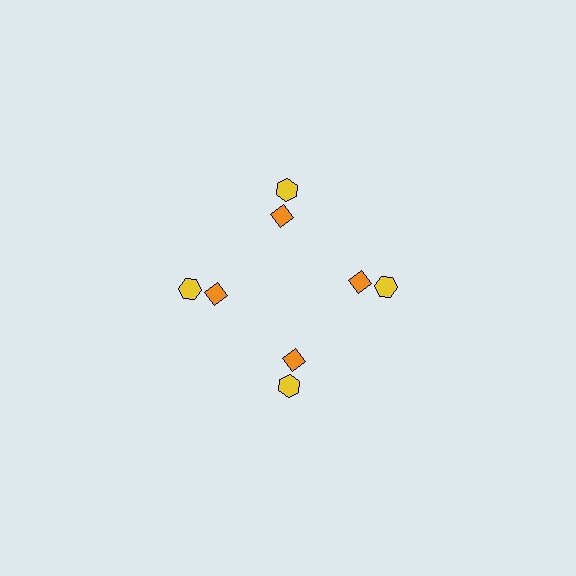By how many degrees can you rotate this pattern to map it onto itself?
The pattern maps onto itself every 90 degrees of rotation.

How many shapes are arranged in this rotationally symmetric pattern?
There are 8 shapes, arranged in 4 groups of 2.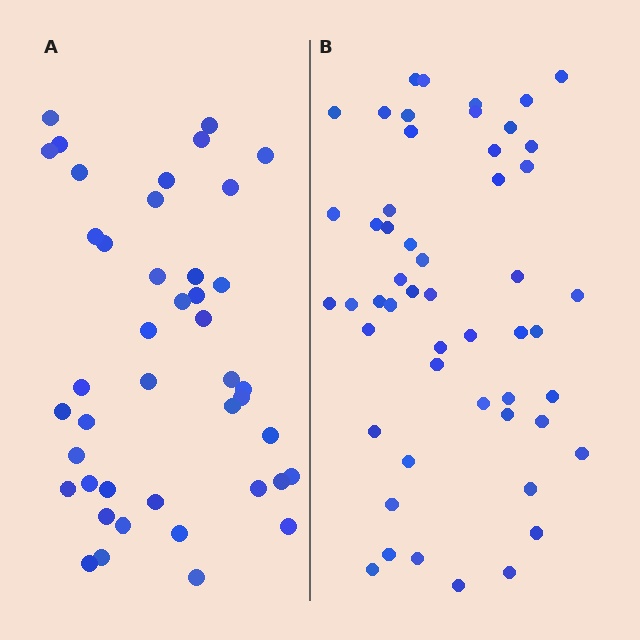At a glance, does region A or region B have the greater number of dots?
Region B (the right region) has more dots.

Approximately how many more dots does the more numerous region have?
Region B has roughly 8 or so more dots than region A.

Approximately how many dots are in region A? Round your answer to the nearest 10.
About 40 dots. (The exact count is 43, which rounds to 40.)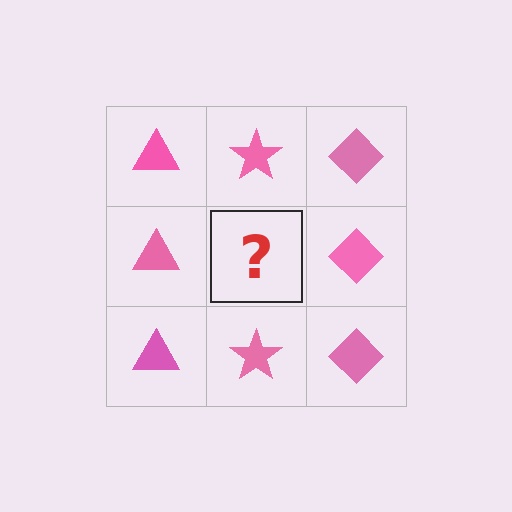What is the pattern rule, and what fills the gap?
The rule is that each column has a consistent shape. The gap should be filled with a pink star.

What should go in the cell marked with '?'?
The missing cell should contain a pink star.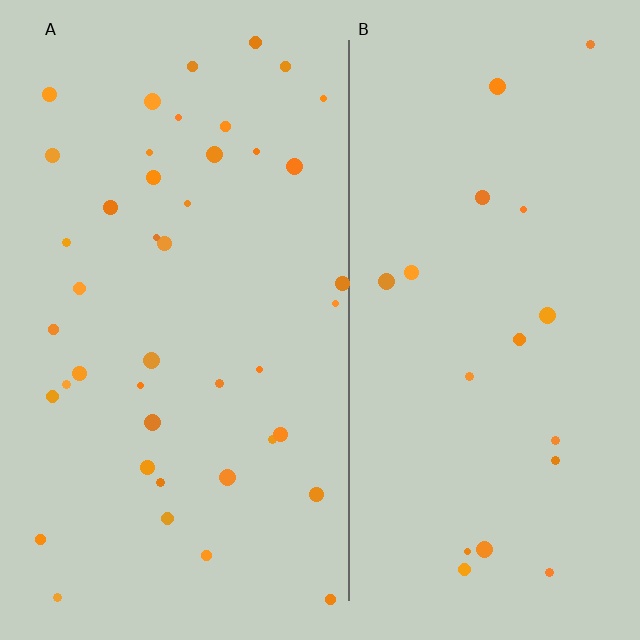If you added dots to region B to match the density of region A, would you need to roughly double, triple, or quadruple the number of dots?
Approximately double.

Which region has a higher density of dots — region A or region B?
A (the left).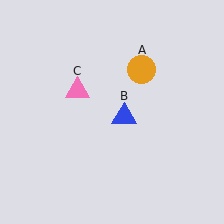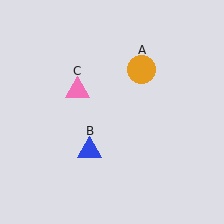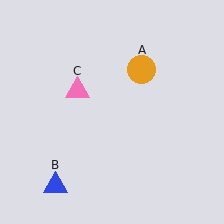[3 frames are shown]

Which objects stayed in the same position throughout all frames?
Orange circle (object A) and pink triangle (object C) remained stationary.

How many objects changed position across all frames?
1 object changed position: blue triangle (object B).